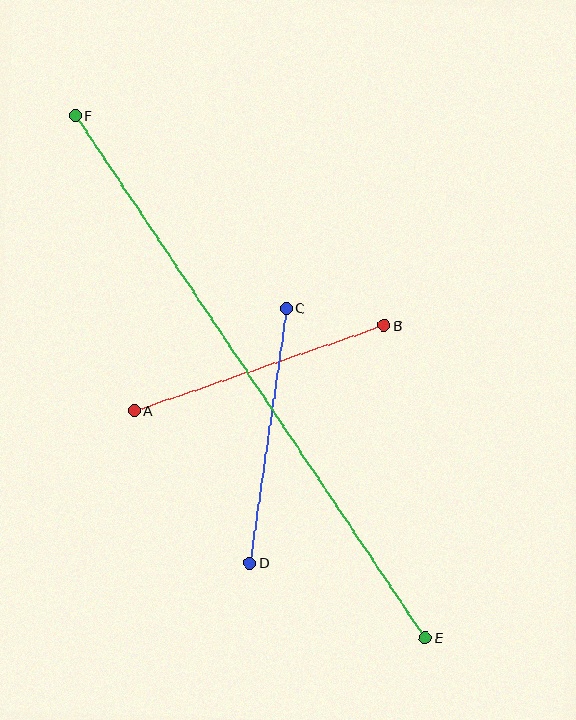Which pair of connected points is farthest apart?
Points E and F are farthest apart.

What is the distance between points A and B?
The distance is approximately 264 pixels.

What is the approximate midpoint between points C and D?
The midpoint is at approximately (268, 436) pixels.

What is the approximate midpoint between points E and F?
The midpoint is at approximately (250, 377) pixels.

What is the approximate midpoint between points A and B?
The midpoint is at approximately (259, 368) pixels.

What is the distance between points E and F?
The distance is approximately 629 pixels.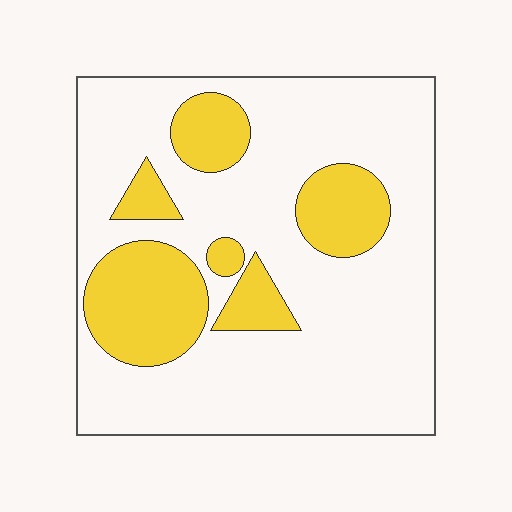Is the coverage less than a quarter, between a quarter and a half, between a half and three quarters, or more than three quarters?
Less than a quarter.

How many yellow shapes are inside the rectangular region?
6.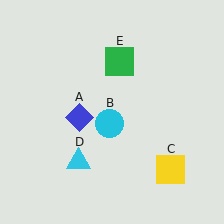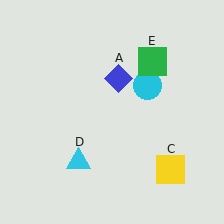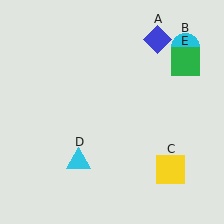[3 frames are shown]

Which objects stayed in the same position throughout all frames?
Yellow square (object C) and cyan triangle (object D) remained stationary.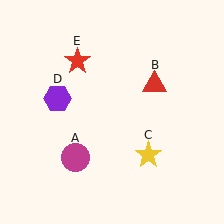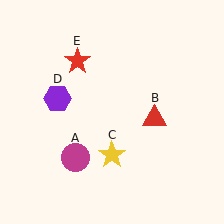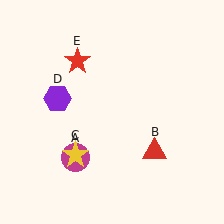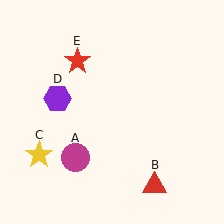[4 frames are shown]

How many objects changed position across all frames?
2 objects changed position: red triangle (object B), yellow star (object C).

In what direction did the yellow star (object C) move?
The yellow star (object C) moved left.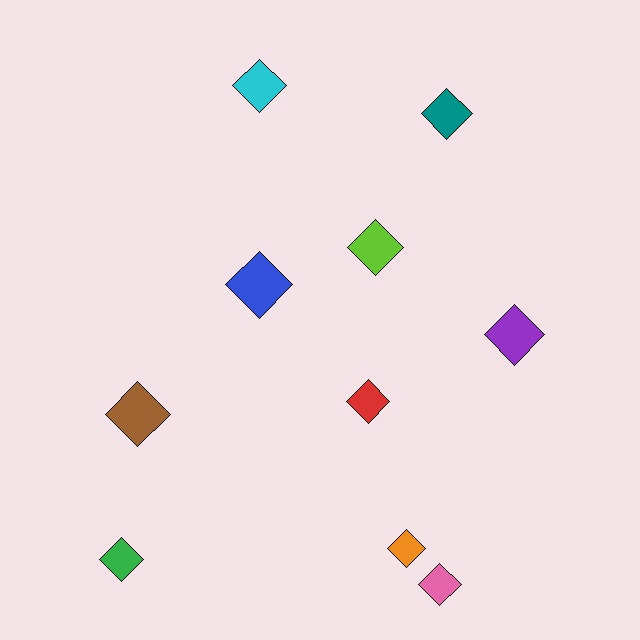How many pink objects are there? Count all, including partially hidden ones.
There is 1 pink object.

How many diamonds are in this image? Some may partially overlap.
There are 10 diamonds.